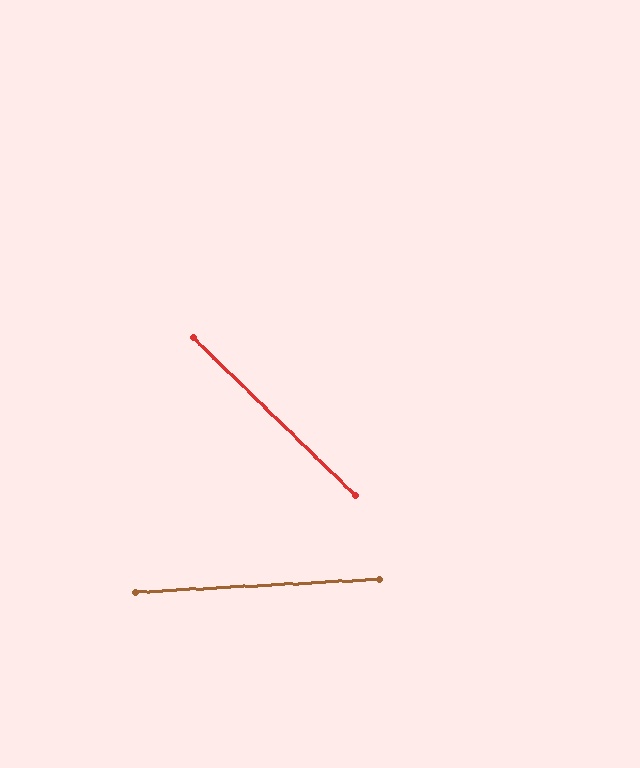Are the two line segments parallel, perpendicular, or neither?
Neither parallel nor perpendicular — they differ by about 47°.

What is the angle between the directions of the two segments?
Approximately 47 degrees.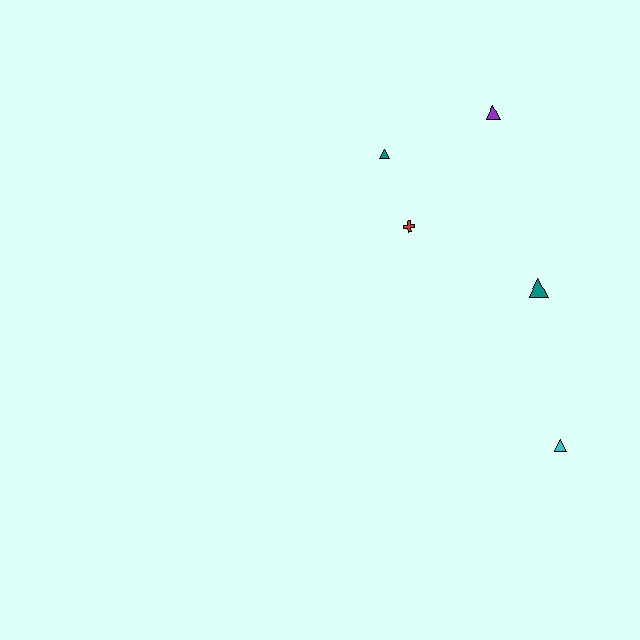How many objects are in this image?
There are 5 objects.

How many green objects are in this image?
There are no green objects.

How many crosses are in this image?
There is 1 cross.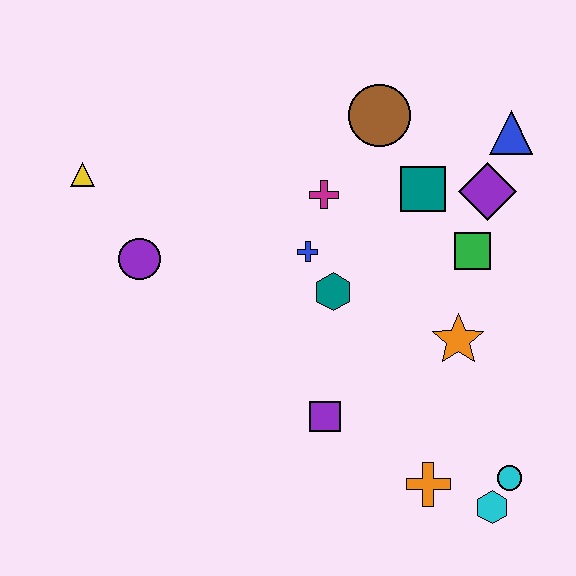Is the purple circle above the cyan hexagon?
Yes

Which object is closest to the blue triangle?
The purple diamond is closest to the blue triangle.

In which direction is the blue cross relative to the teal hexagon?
The blue cross is above the teal hexagon.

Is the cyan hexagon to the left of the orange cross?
No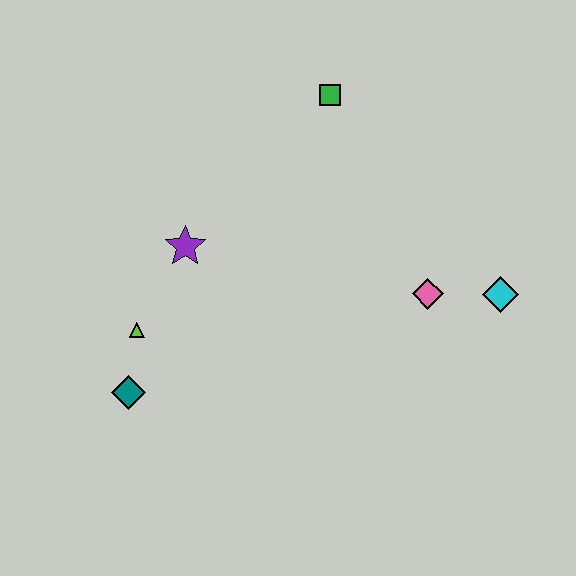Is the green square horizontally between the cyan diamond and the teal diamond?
Yes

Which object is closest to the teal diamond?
The lime triangle is closest to the teal diamond.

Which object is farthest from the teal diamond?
The cyan diamond is farthest from the teal diamond.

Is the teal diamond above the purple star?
No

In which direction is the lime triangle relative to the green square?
The lime triangle is below the green square.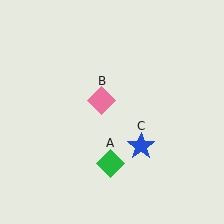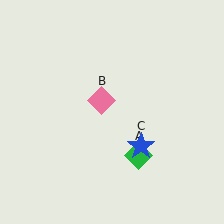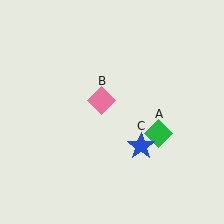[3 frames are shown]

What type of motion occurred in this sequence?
The green diamond (object A) rotated counterclockwise around the center of the scene.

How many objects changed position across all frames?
1 object changed position: green diamond (object A).